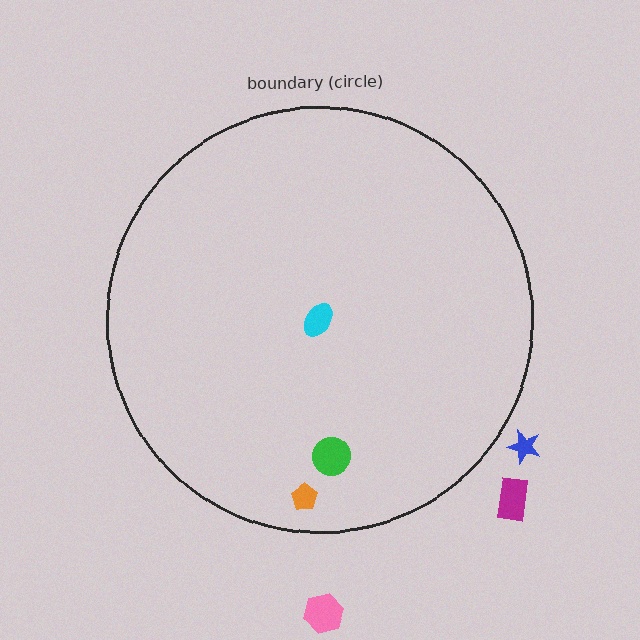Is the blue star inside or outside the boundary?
Outside.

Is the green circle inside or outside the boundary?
Inside.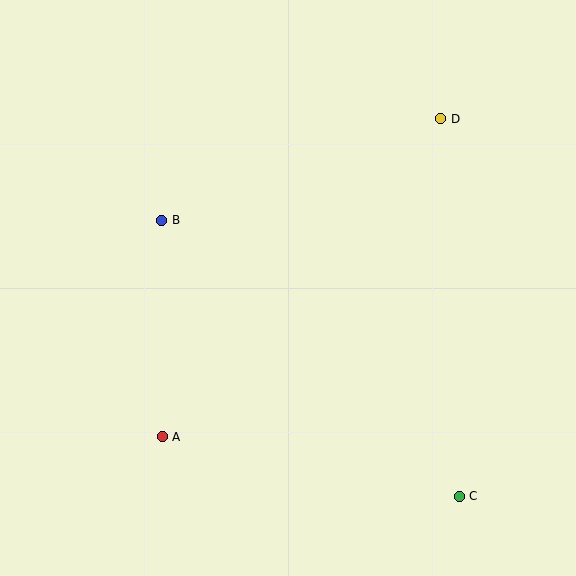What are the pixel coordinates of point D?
Point D is at (441, 119).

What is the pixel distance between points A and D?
The distance between A and D is 423 pixels.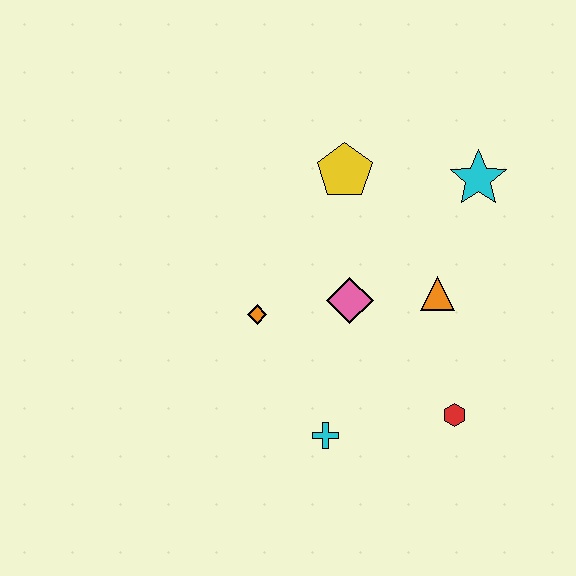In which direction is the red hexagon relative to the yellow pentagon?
The red hexagon is below the yellow pentagon.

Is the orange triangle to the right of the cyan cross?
Yes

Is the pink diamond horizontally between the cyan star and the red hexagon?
No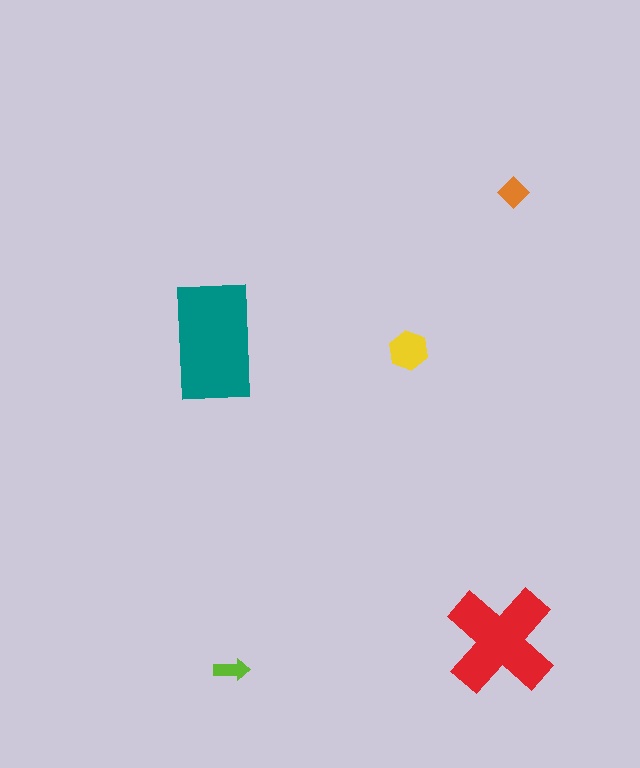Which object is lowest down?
The lime arrow is bottommost.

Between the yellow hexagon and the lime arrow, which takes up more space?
The yellow hexagon.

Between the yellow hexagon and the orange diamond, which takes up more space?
The yellow hexagon.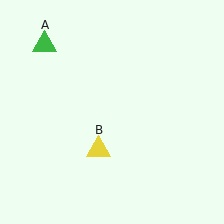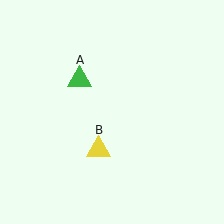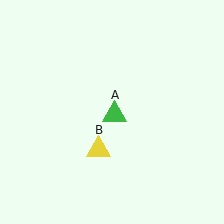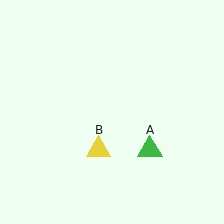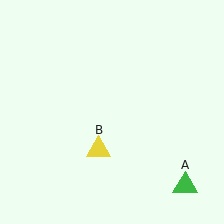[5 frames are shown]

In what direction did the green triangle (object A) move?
The green triangle (object A) moved down and to the right.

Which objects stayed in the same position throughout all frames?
Yellow triangle (object B) remained stationary.